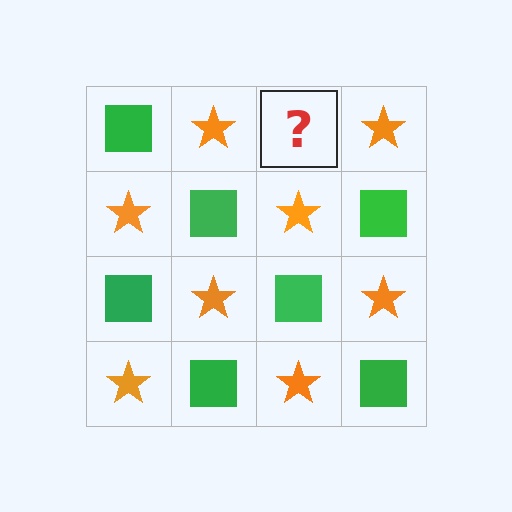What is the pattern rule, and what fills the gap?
The rule is that it alternates green square and orange star in a checkerboard pattern. The gap should be filled with a green square.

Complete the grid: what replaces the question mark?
The question mark should be replaced with a green square.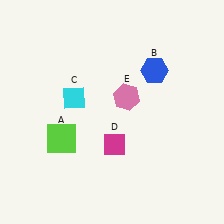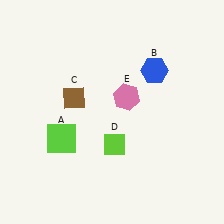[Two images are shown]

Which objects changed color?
C changed from cyan to brown. D changed from magenta to lime.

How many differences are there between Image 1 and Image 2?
There are 2 differences between the two images.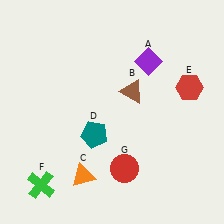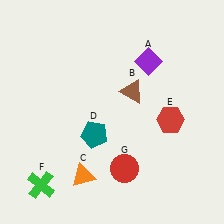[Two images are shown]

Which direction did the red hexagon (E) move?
The red hexagon (E) moved down.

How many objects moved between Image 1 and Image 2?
1 object moved between the two images.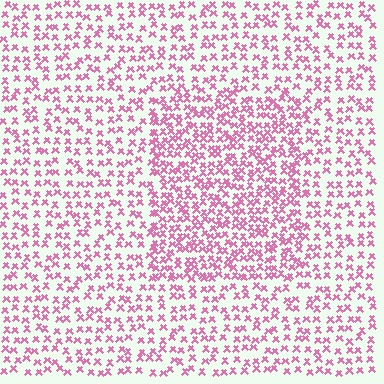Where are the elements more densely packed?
The elements are more densely packed inside the rectangle boundary.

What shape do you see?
I see a rectangle.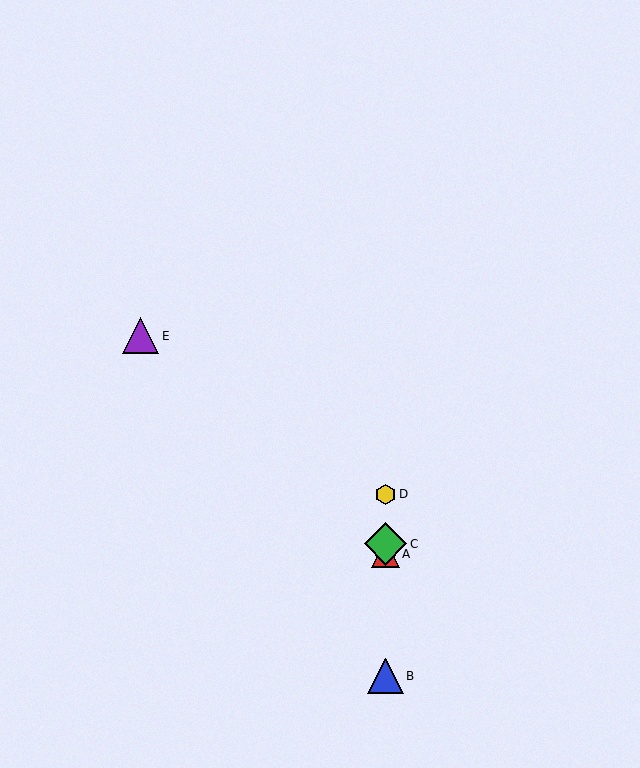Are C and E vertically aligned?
No, C is at x≈386 and E is at x≈141.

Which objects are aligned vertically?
Objects A, B, C, D are aligned vertically.